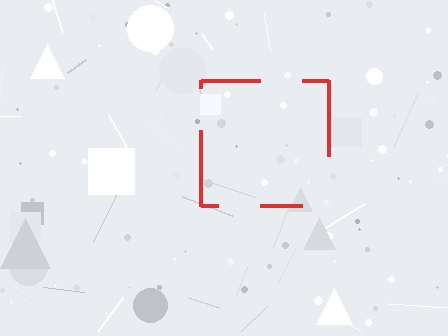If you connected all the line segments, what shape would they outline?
They would outline a square.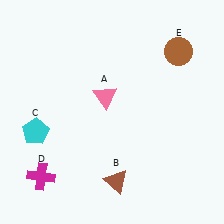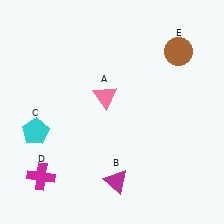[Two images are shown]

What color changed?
The triangle (B) changed from brown in Image 1 to magenta in Image 2.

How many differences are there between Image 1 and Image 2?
There is 1 difference between the two images.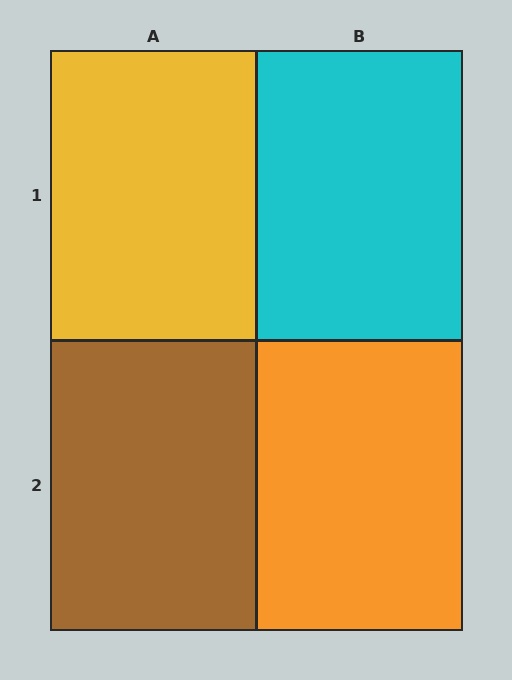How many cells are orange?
1 cell is orange.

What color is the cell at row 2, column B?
Orange.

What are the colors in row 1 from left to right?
Yellow, cyan.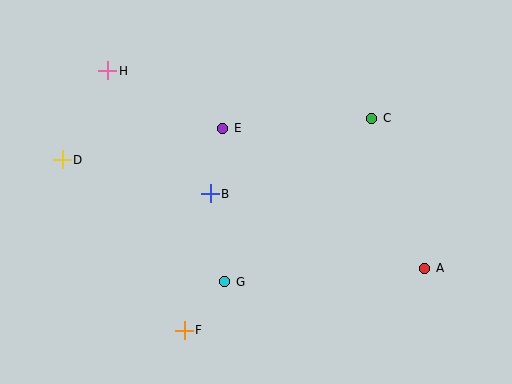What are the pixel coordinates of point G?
Point G is at (225, 282).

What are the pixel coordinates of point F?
Point F is at (184, 330).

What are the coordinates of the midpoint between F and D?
The midpoint between F and D is at (123, 245).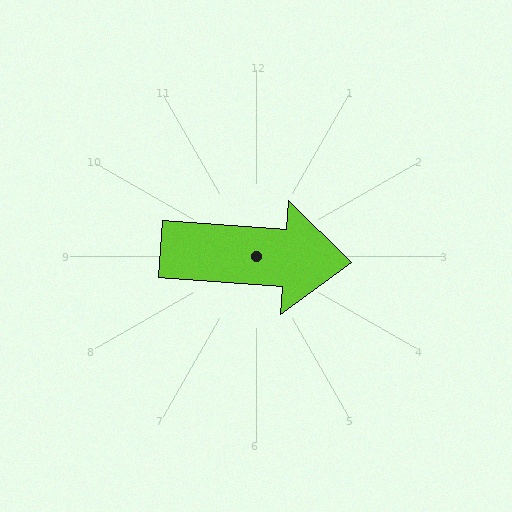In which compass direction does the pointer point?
East.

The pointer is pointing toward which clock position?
Roughly 3 o'clock.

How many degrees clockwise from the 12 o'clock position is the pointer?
Approximately 94 degrees.